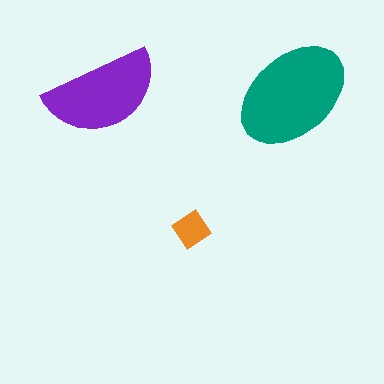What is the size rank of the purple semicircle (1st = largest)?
2nd.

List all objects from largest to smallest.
The teal ellipse, the purple semicircle, the orange diamond.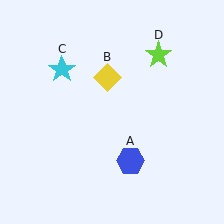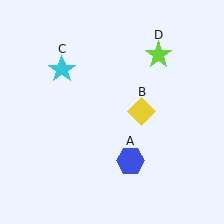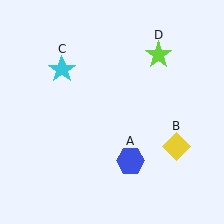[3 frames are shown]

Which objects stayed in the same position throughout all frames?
Blue hexagon (object A) and cyan star (object C) and lime star (object D) remained stationary.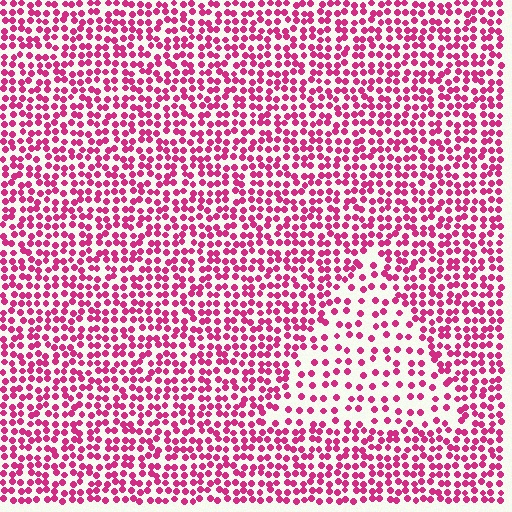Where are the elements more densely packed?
The elements are more densely packed outside the triangle boundary.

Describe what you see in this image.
The image contains small magenta elements arranged at two different densities. A triangle-shaped region is visible where the elements are less densely packed than the surrounding area.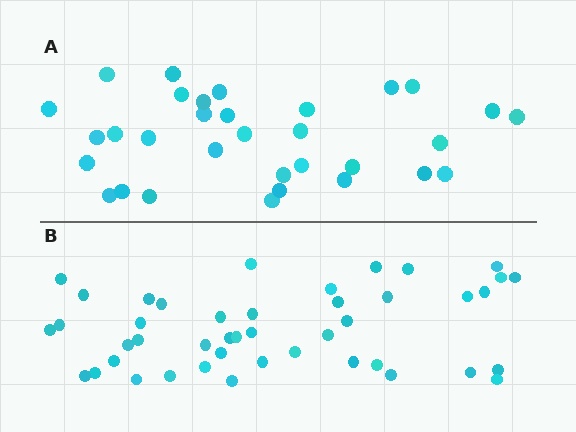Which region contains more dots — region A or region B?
Region B (the bottom region) has more dots.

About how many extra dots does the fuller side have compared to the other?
Region B has roughly 12 or so more dots than region A.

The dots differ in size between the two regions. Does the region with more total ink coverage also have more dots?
No. Region A has more total ink coverage because its dots are larger, but region B actually contains more individual dots. Total area can be misleading — the number of items is what matters here.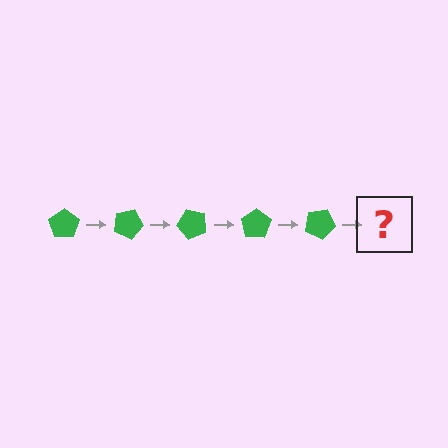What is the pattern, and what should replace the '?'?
The pattern is that the pentagon rotates 25 degrees each step. The '?' should be a green pentagon rotated 125 degrees.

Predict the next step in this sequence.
The next step is a green pentagon rotated 125 degrees.